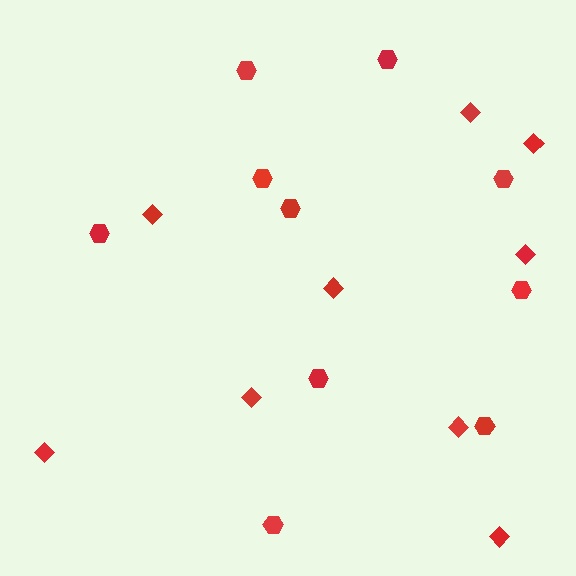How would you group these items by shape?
There are 2 groups: one group of diamonds (9) and one group of hexagons (10).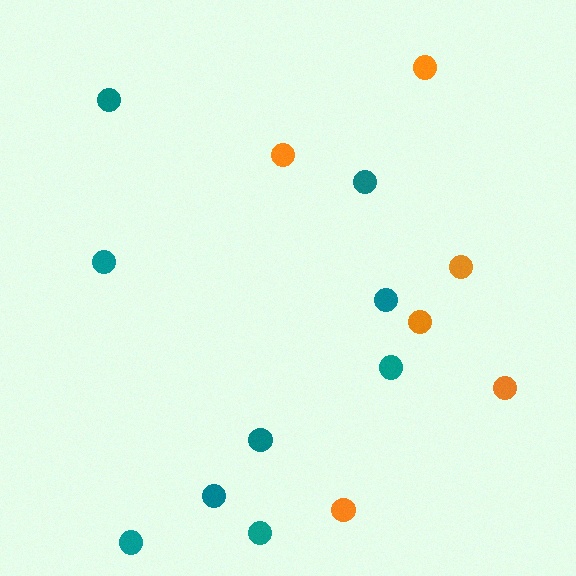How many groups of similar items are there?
There are 2 groups: one group of teal circles (9) and one group of orange circles (6).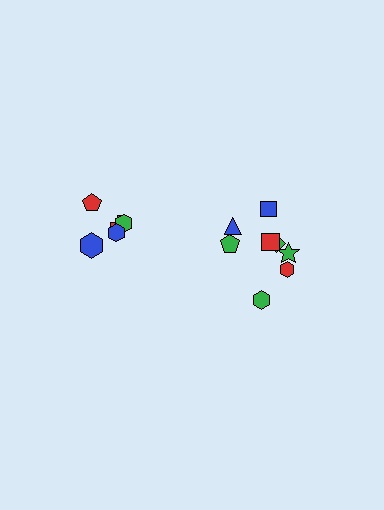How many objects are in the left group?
There are 5 objects.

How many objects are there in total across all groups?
There are 13 objects.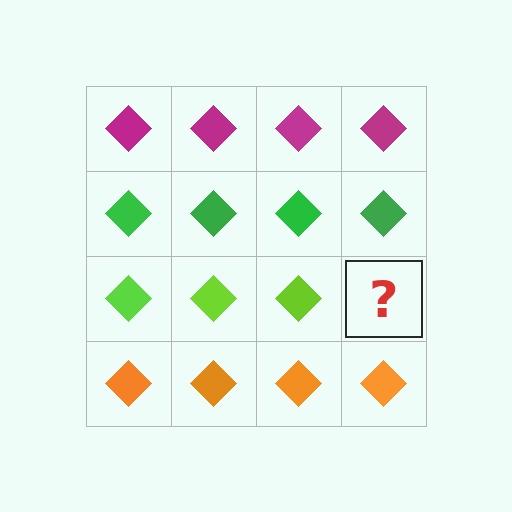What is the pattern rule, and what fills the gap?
The rule is that each row has a consistent color. The gap should be filled with a lime diamond.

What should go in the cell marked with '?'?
The missing cell should contain a lime diamond.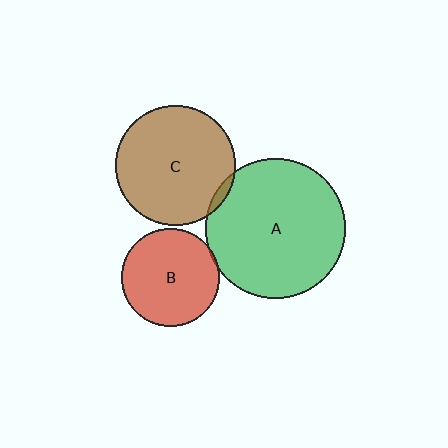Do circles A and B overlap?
Yes.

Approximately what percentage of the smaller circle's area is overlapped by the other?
Approximately 5%.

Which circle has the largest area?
Circle A (green).